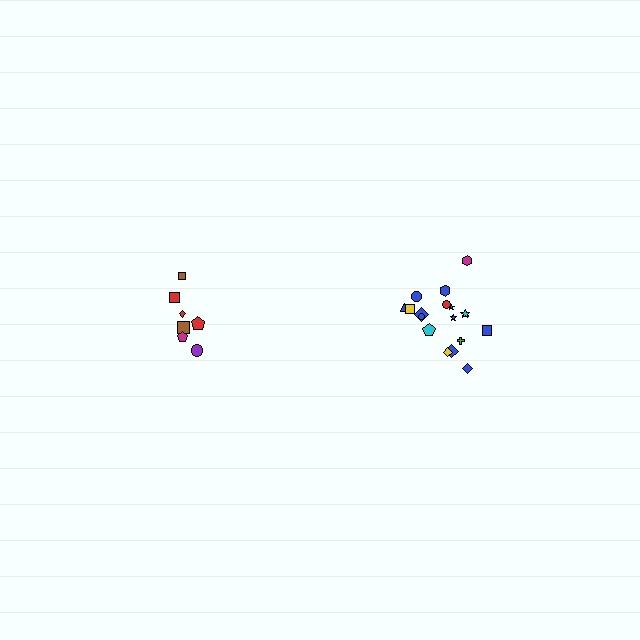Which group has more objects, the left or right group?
The right group.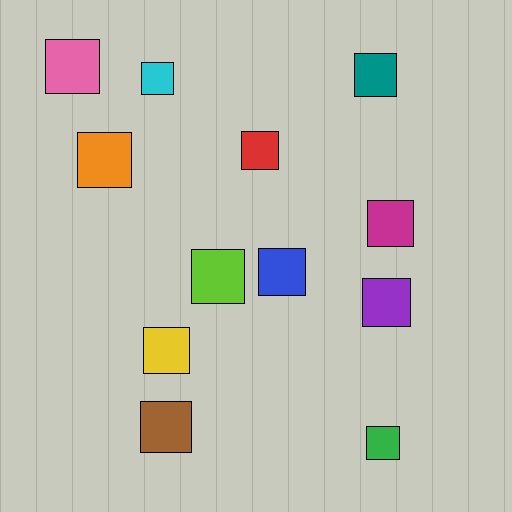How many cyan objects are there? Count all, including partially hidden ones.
There is 1 cyan object.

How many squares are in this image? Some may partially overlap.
There are 12 squares.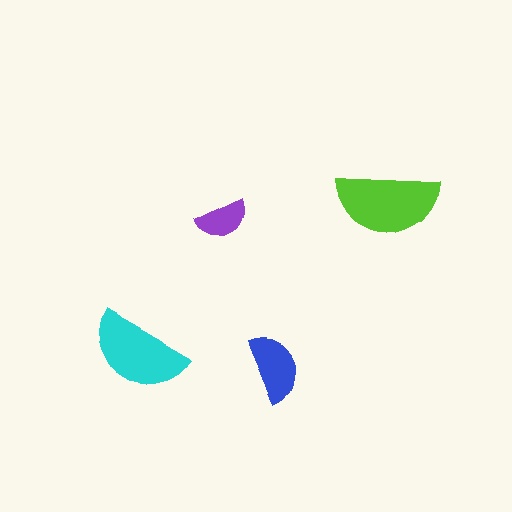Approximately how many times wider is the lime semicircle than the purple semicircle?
About 2 times wider.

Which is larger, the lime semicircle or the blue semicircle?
The lime one.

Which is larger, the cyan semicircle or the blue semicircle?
The cyan one.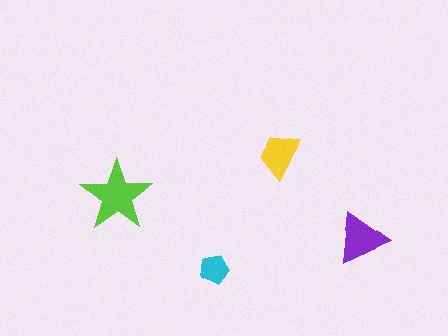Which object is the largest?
The lime star.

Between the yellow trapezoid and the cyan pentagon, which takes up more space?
The yellow trapezoid.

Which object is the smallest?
The cyan pentagon.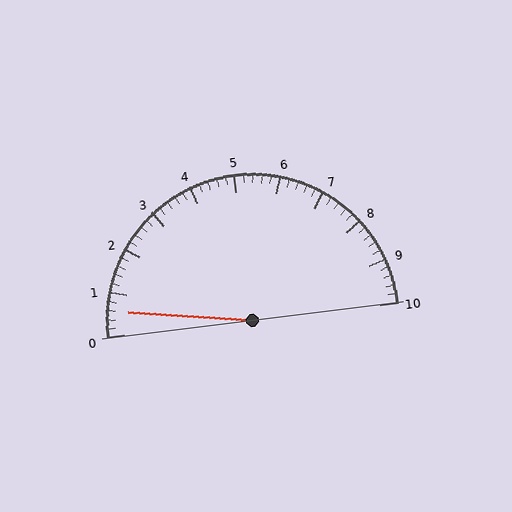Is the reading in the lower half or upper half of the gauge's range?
The reading is in the lower half of the range (0 to 10).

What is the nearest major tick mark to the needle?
The nearest major tick mark is 1.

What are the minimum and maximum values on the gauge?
The gauge ranges from 0 to 10.